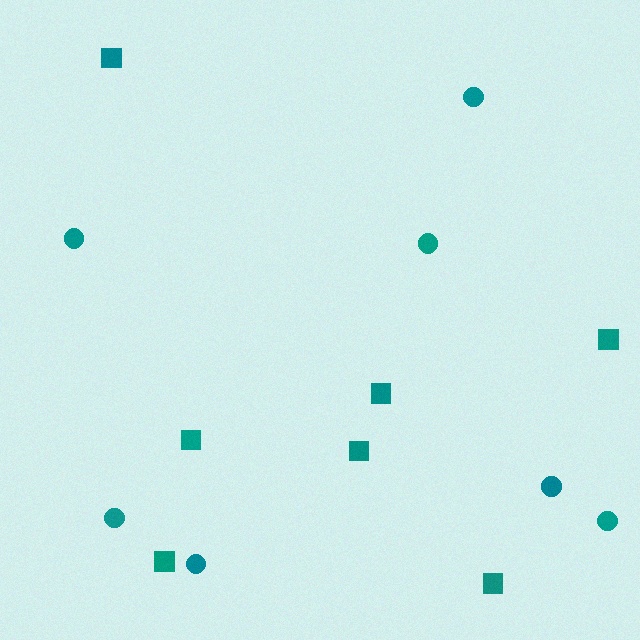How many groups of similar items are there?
There are 2 groups: one group of squares (7) and one group of circles (7).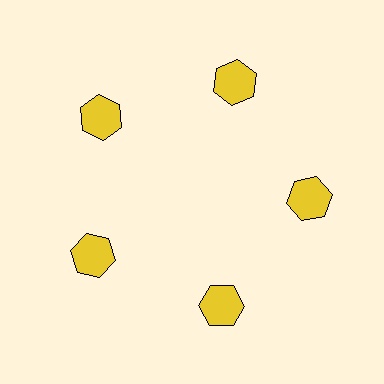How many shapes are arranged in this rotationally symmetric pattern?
There are 5 shapes, arranged in 5 groups of 1.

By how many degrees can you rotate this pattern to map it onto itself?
The pattern maps onto itself every 72 degrees of rotation.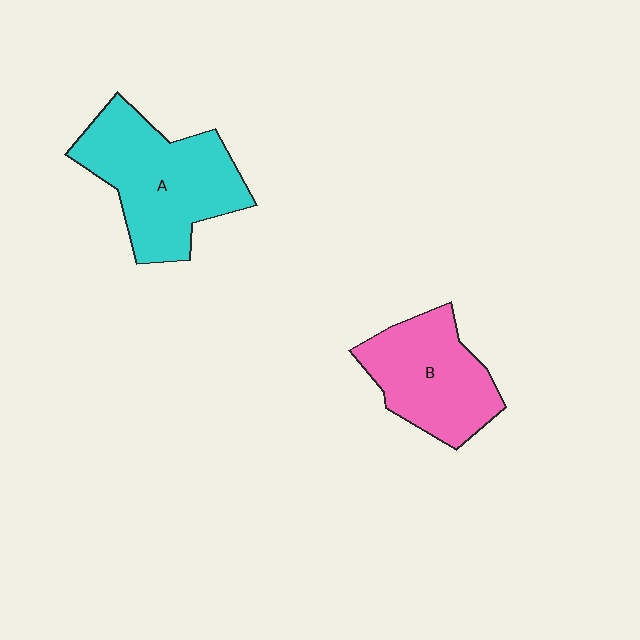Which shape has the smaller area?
Shape B (pink).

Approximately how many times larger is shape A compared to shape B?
Approximately 1.3 times.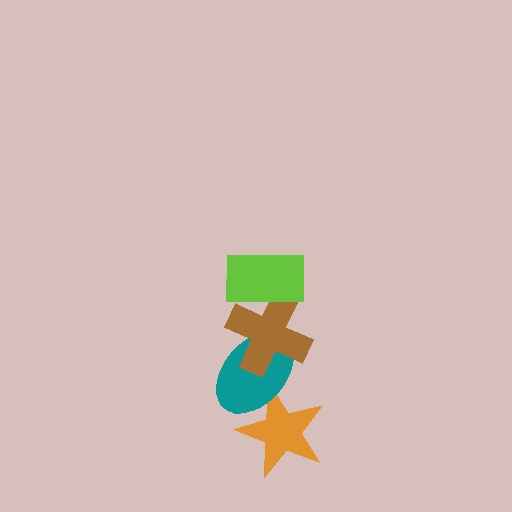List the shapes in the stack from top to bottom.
From top to bottom: the lime rectangle, the brown cross, the teal ellipse, the orange star.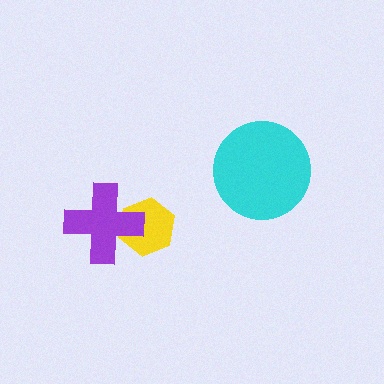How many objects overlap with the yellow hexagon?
1 object overlaps with the yellow hexagon.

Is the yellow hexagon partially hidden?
Yes, it is partially covered by another shape.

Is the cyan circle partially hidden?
No, no other shape covers it.